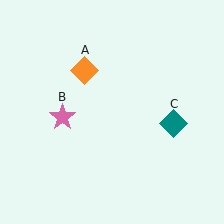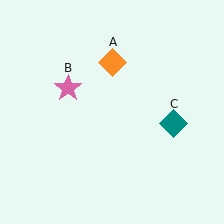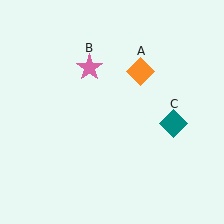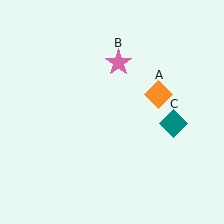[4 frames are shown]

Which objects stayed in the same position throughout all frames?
Teal diamond (object C) remained stationary.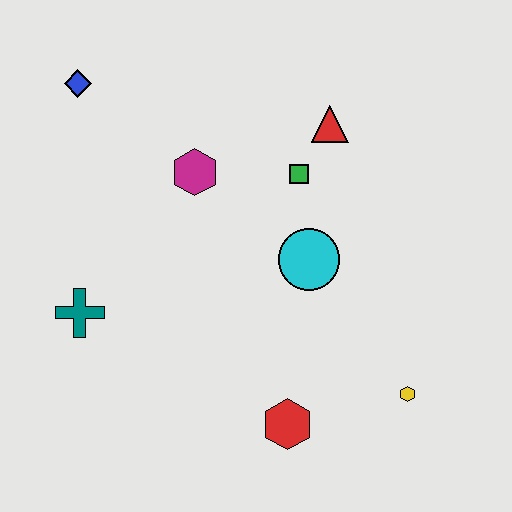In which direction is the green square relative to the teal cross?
The green square is to the right of the teal cross.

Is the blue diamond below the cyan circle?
No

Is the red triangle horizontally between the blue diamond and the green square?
No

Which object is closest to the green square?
The red triangle is closest to the green square.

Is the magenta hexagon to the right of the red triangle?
No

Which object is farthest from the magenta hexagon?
The yellow hexagon is farthest from the magenta hexagon.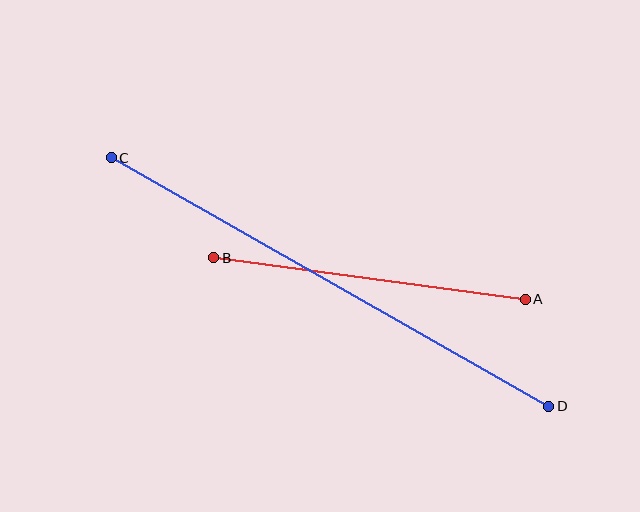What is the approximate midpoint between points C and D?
The midpoint is at approximately (330, 282) pixels.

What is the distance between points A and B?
The distance is approximately 314 pixels.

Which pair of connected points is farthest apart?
Points C and D are farthest apart.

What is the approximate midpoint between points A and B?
The midpoint is at approximately (369, 278) pixels.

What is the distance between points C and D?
The distance is approximately 503 pixels.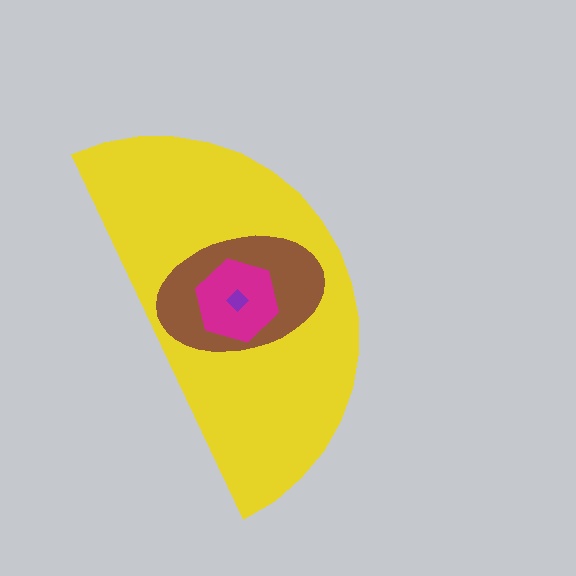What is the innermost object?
The purple diamond.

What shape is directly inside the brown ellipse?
The magenta hexagon.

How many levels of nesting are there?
4.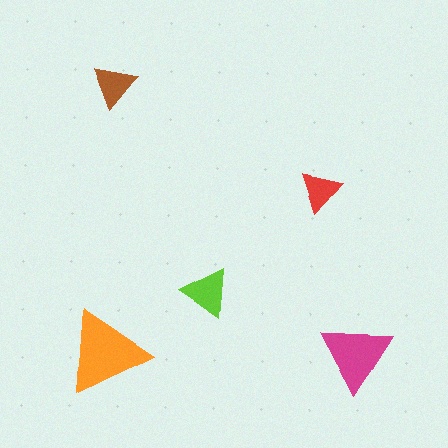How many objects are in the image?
There are 5 objects in the image.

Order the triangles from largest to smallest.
the orange one, the magenta one, the lime one, the brown one, the red one.